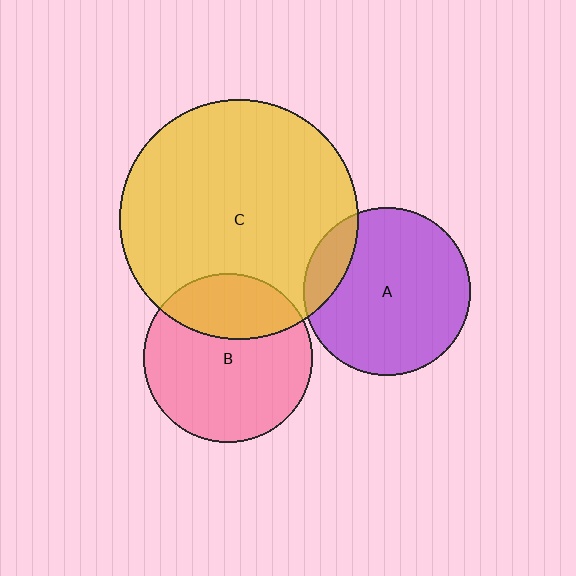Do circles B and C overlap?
Yes.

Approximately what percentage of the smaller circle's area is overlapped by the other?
Approximately 30%.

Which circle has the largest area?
Circle C (yellow).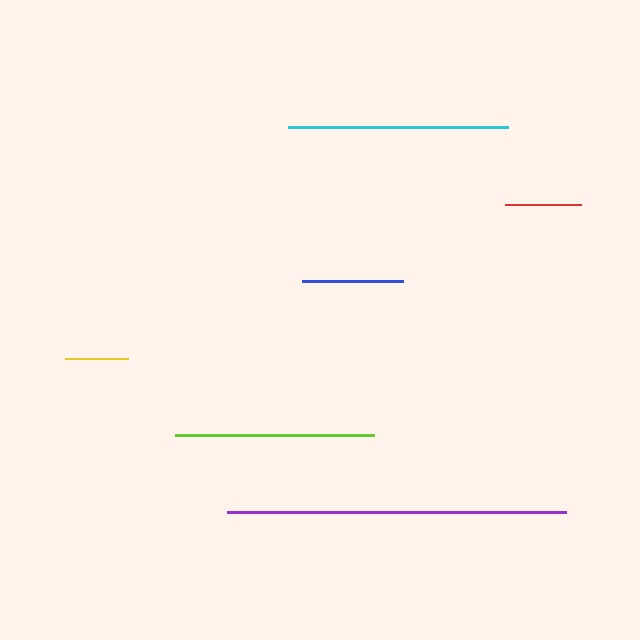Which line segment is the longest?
The purple line is the longest at approximately 339 pixels.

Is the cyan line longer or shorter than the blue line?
The cyan line is longer than the blue line.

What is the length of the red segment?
The red segment is approximately 76 pixels long.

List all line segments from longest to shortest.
From longest to shortest: purple, cyan, lime, blue, red, yellow.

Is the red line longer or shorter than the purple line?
The purple line is longer than the red line.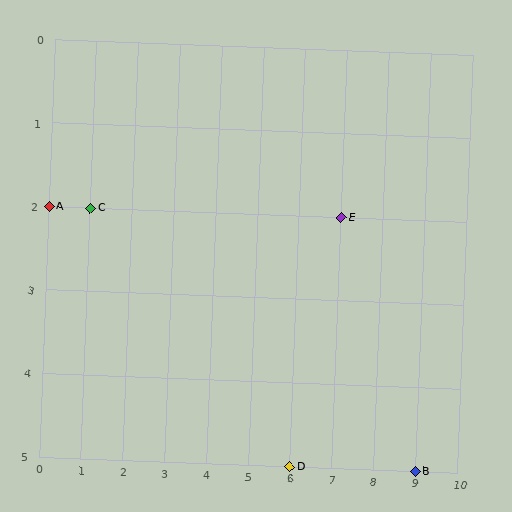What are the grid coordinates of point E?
Point E is at grid coordinates (7, 2).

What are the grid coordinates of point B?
Point B is at grid coordinates (9, 5).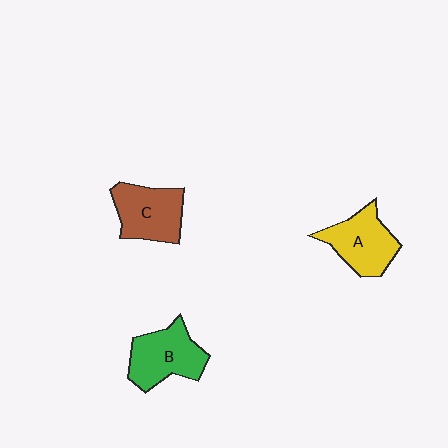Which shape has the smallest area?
Shape A (yellow).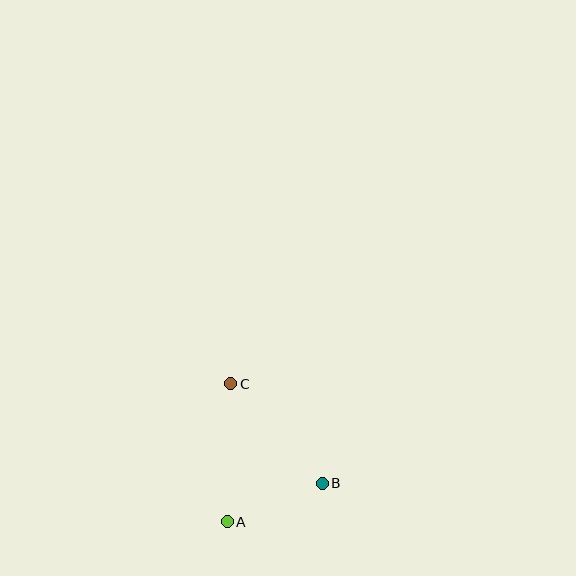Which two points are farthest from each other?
Points A and C are farthest from each other.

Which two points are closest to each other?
Points A and B are closest to each other.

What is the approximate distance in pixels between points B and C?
The distance between B and C is approximately 135 pixels.